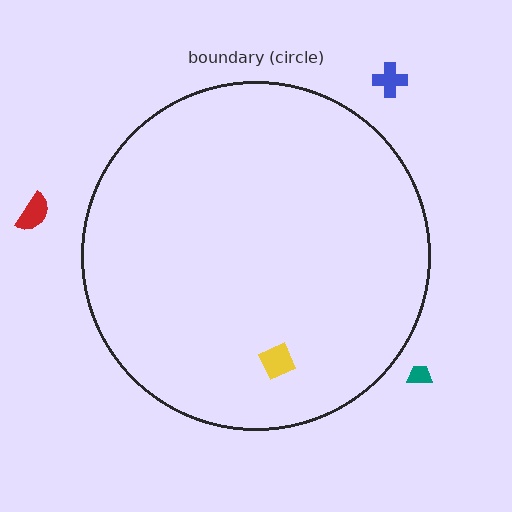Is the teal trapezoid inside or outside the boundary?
Outside.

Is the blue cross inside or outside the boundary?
Outside.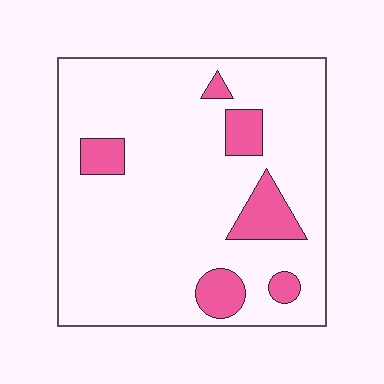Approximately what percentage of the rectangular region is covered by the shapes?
Approximately 15%.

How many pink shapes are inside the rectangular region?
6.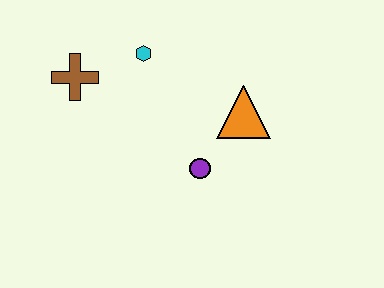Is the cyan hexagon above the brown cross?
Yes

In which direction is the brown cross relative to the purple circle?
The brown cross is to the left of the purple circle.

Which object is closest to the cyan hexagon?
The brown cross is closest to the cyan hexagon.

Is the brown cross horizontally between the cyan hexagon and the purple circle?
No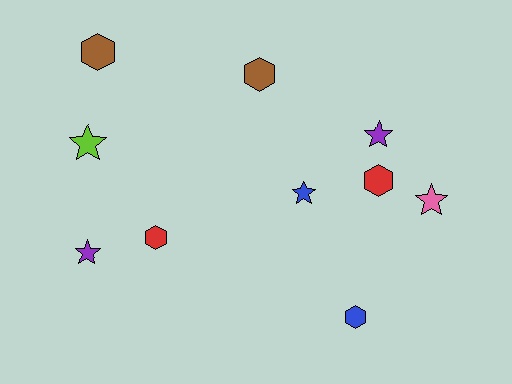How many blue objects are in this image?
There are 2 blue objects.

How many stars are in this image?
There are 5 stars.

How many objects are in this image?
There are 10 objects.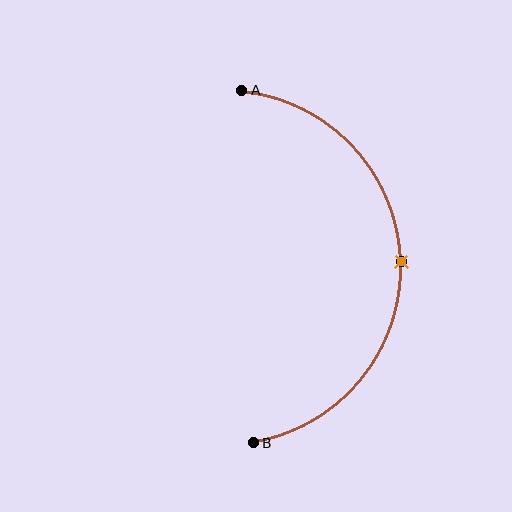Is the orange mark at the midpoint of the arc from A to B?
Yes. The orange mark lies on the arc at equal arc-length from both A and B — it is the arc midpoint.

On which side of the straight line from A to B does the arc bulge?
The arc bulges to the right of the straight line connecting A and B.